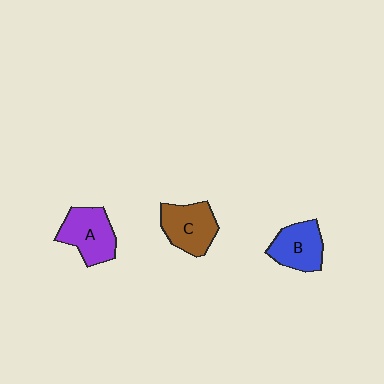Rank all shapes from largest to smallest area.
From largest to smallest: A (purple), C (brown), B (blue).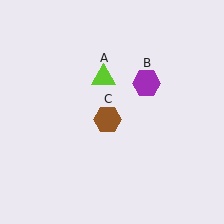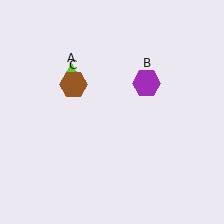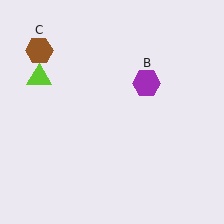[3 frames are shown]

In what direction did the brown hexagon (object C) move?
The brown hexagon (object C) moved up and to the left.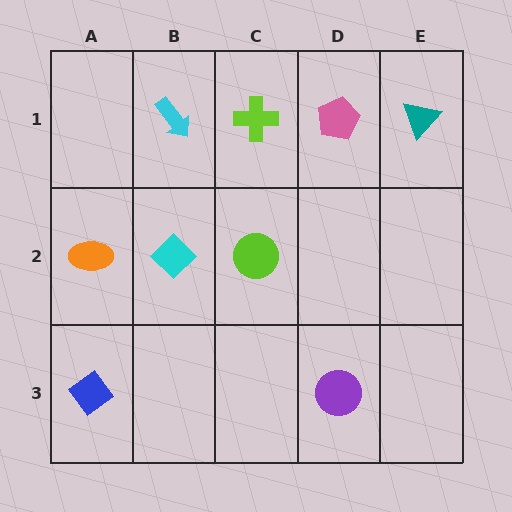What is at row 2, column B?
A cyan diamond.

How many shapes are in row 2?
3 shapes.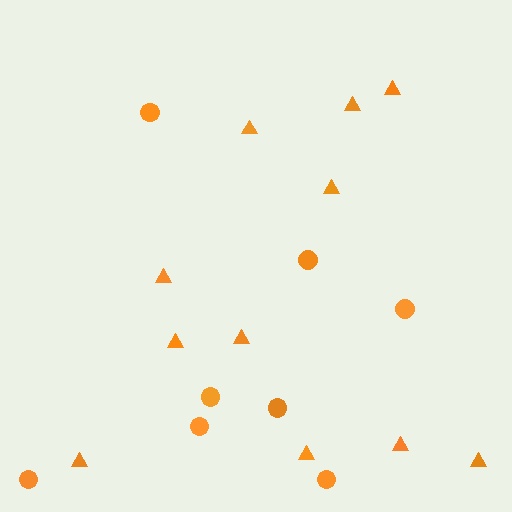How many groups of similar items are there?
There are 2 groups: one group of circles (8) and one group of triangles (11).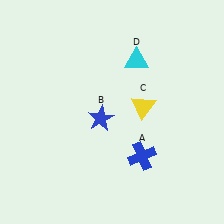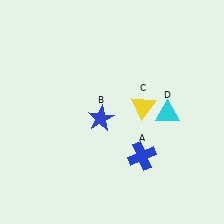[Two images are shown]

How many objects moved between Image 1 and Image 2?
1 object moved between the two images.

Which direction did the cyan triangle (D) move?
The cyan triangle (D) moved down.